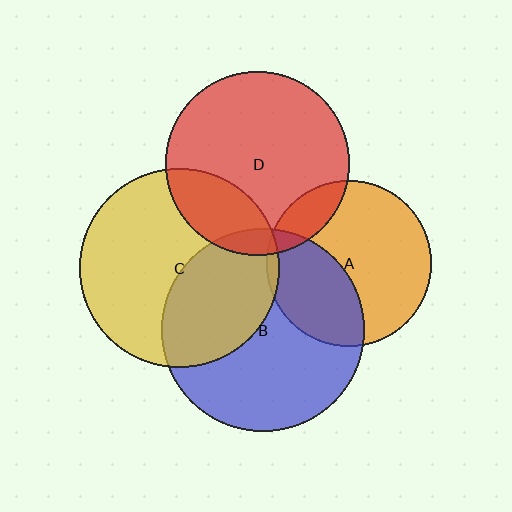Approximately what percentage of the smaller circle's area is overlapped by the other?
Approximately 15%.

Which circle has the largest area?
Circle B (blue).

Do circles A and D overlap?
Yes.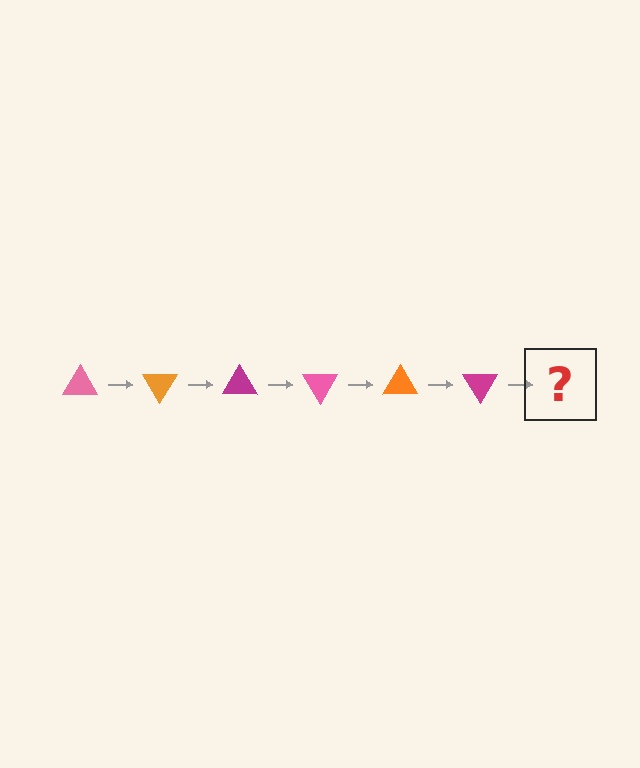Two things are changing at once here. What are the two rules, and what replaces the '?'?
The two rules are that it rotates 60 degrees each step and the color cycles through pink, orange, and magenta. The '?' should be a pink triangle, rotated 360 degrees from the start.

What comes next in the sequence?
The next element should be a pink triangle, rotated 360 degrees from the start.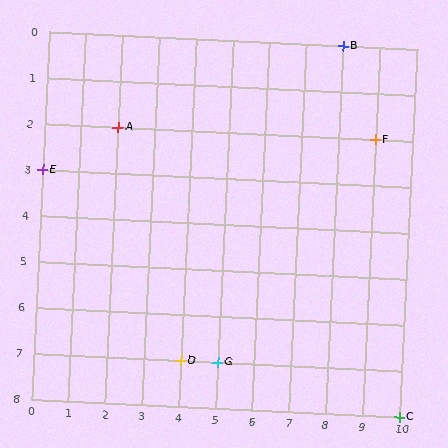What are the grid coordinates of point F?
Point F is at grid coordinates (9, 2).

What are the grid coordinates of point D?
Point D is at grid coordinates (4, 7).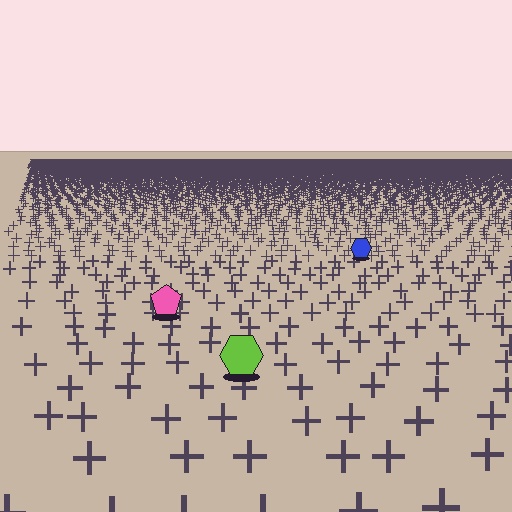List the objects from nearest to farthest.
From nearest to farthest: the lime hexagon, the pink pentagon, the blue hexagon.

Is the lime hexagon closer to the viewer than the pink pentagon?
Yes. The lime hexagon is closer — you can tell from the texture gradient: the ground texture is coarser near it.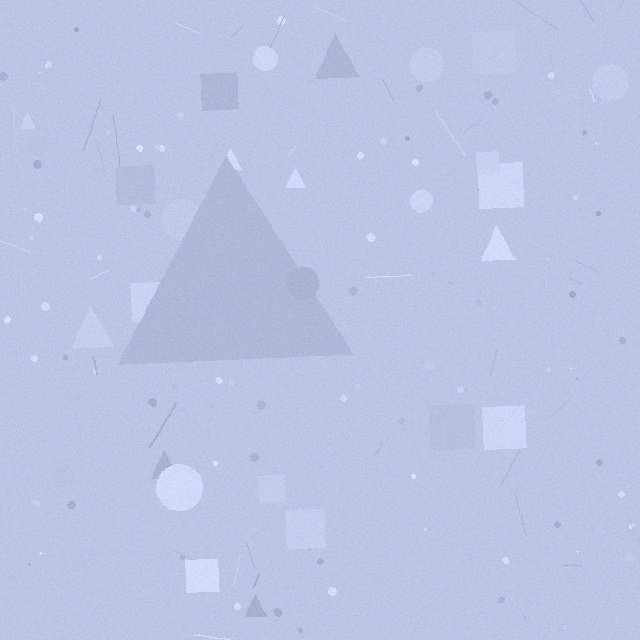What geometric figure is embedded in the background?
A triangle is embedded in the background.